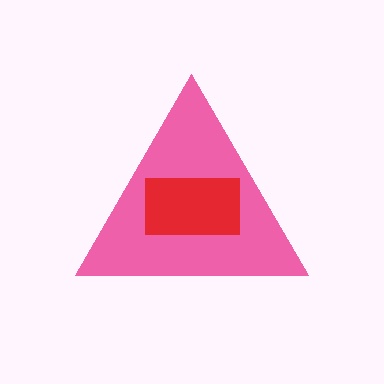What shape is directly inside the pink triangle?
The red rectangle.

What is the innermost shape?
The red rectangle.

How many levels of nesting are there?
2.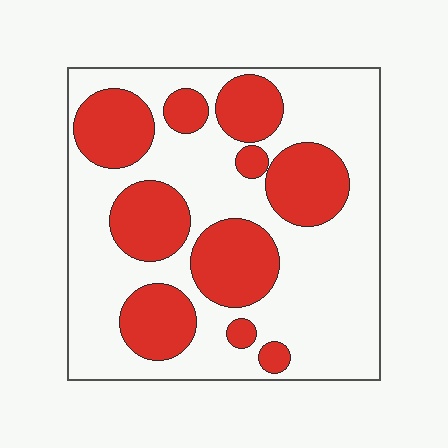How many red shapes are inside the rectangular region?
10.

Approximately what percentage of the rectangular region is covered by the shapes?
Approximately 35%.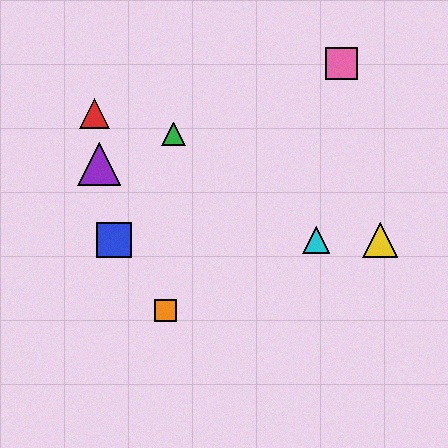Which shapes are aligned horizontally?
The blue square, the yellow triangle, the cyan triangle are aligned horizontally.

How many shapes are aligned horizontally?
3 shapes (the blue square, the yellow triangle, the cyan triangle) are aligned horizontally.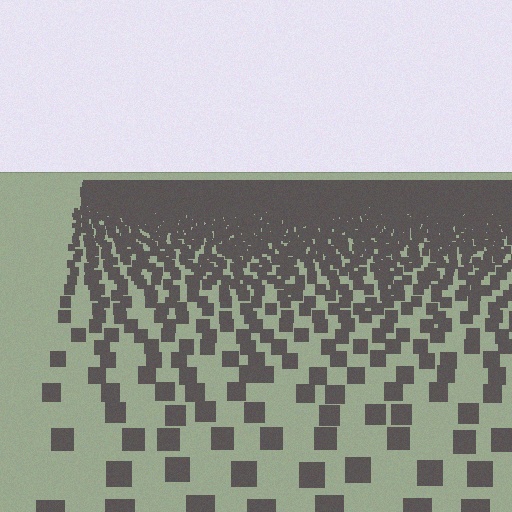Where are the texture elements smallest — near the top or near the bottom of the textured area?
Near the top.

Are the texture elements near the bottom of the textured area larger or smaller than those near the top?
Larger. Near the bottom, elements are closer to the viewer and appear at a bigger on-screen size.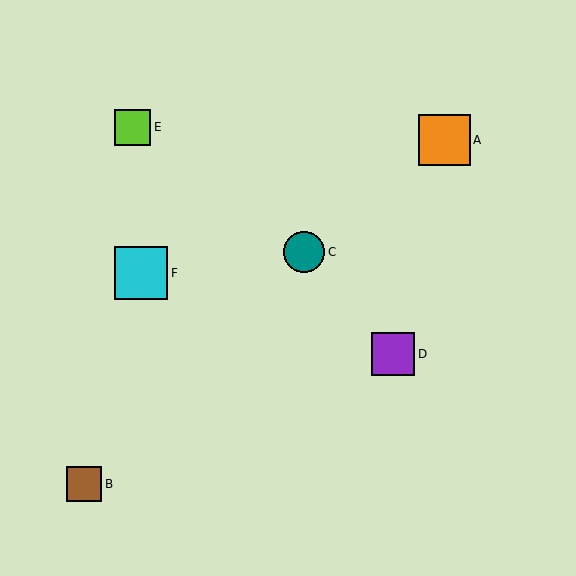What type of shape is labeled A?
Shape A is an orange square.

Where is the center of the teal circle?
The center of the teal circle is at (304, 252).